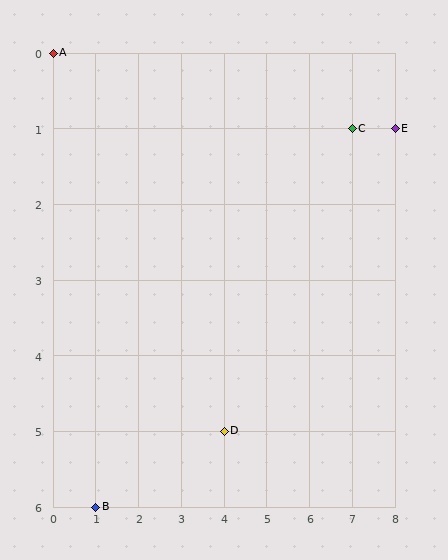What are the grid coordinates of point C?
Point C is at grid coordinates (7, 1).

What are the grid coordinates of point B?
Point B is at grid coordinates (1, 6).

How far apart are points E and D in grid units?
Points E and D are 4 columns and 4 rows apart (about 5.7 grid units diagonally).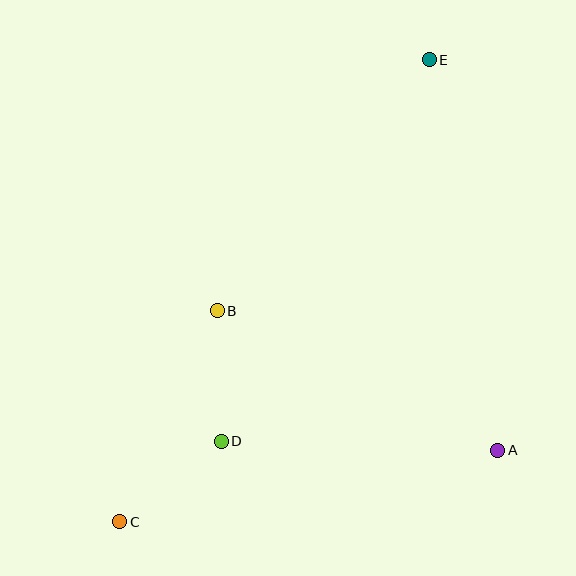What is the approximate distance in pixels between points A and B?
The distance between A and B is approximately 313 pixels.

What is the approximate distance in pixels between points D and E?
The distance between D and E is approximately 435 pixels.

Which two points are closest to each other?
Points C and D are closest to each other.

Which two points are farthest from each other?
Points C and E are farthest from each other.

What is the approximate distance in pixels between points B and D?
The distance between B and D is approximately 130 pixels.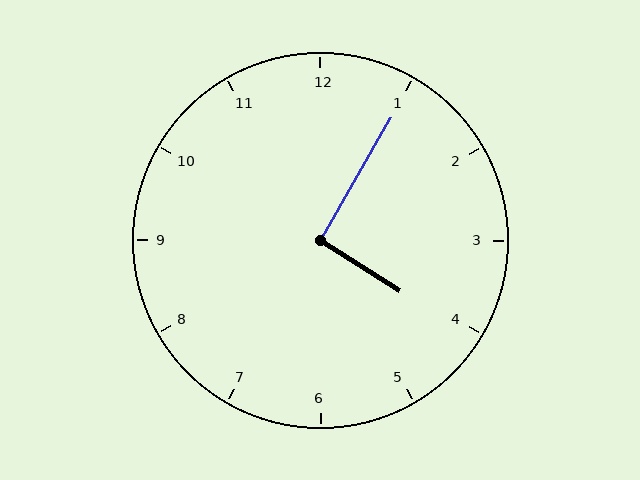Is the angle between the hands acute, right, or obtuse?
It is right.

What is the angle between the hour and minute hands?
Approximately 92 degrees.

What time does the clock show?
4:05.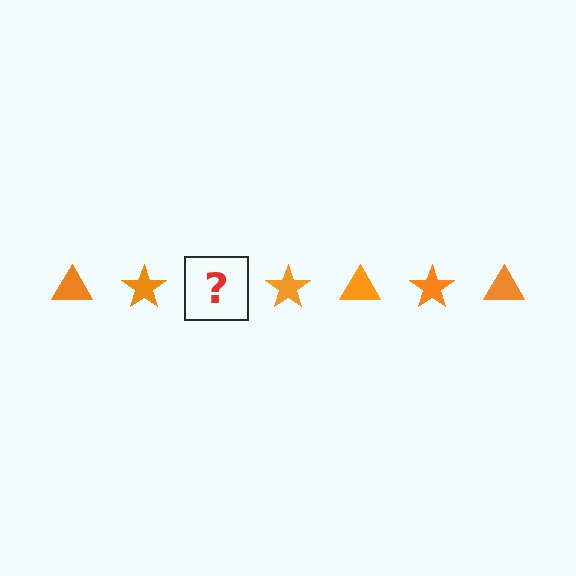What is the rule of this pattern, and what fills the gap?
The rule is that the pattern cycles through triangle, star shapes in orange. The gap should be filled with an orange triangle.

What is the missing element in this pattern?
The missing element is an orange triangle.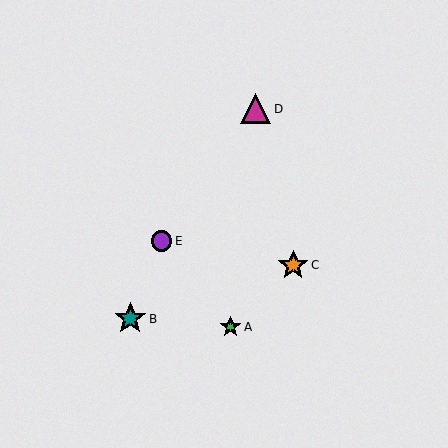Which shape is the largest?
The teal star (labeled B) is the largest.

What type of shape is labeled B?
Shape B is a teal star.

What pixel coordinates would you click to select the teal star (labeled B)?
Click at (130, 319) to select the teal star B.